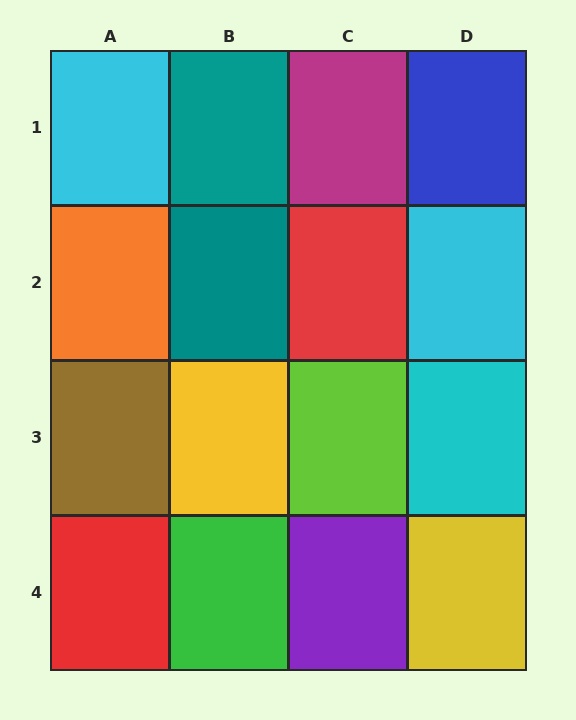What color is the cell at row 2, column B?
Teal.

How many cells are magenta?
1 cell is magenta.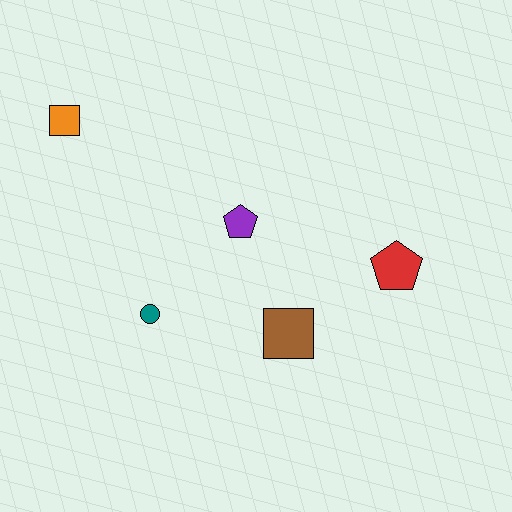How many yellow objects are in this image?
There are no yellow objects.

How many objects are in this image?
There are 5 objects.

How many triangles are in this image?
There are no triangles.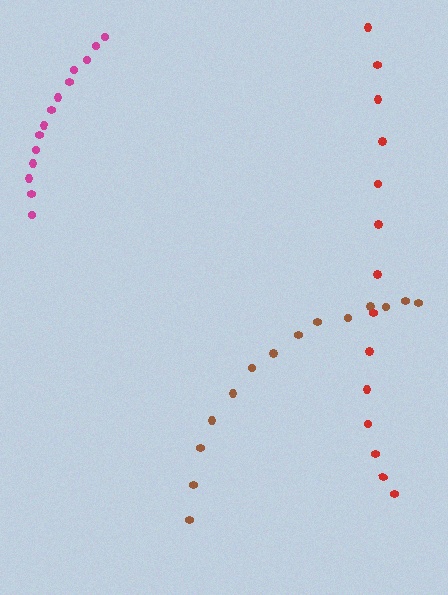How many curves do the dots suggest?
There are 3 distinct paths.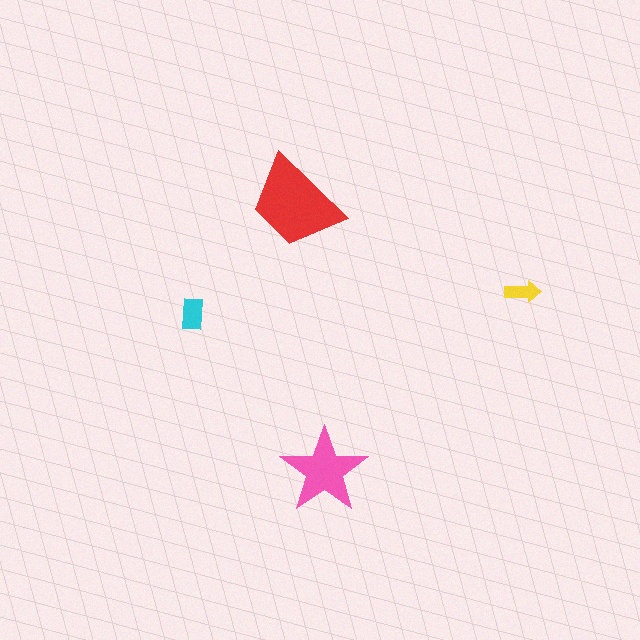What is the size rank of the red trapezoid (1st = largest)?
1st.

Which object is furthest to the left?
The cyan rectangle is leftmost.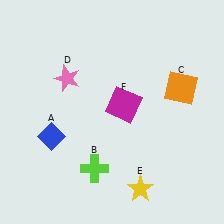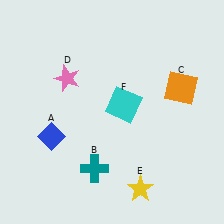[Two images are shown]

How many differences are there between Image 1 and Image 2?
There are 2 differences between the two images.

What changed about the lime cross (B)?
In Image 1, B is lime. In Image 2, it changed to teal.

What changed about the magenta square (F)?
In Image 1, F is magenta. In Image 2, it changed to cyan.